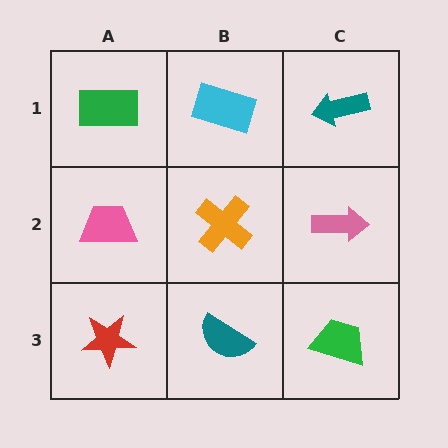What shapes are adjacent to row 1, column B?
An orange cross (row 2, column B), a green rectangle (row 1, column A), a teal arrow (row 1, column C).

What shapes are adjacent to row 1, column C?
A pink arrow (row 2, column C), a cyan rectangle (row 1, column B).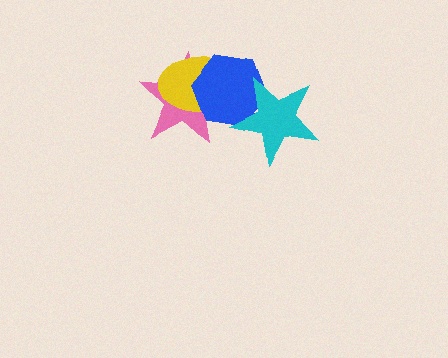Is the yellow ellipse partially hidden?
Yes, it is partially covered by another shape.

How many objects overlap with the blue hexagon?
3 objects overlap with the blue hexagon.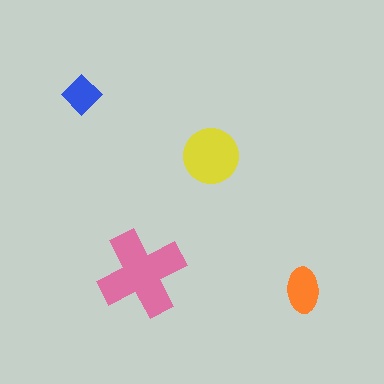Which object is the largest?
The pink cross.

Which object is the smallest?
The blue diamond.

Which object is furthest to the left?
The blue diamond is leftmost.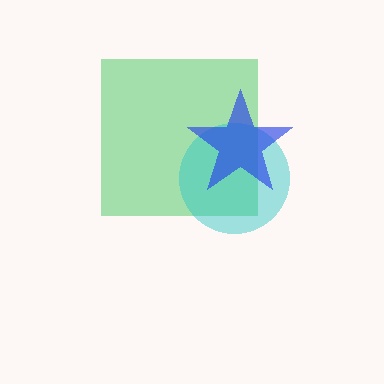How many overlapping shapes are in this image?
There are 3 overlapping shapes in the image.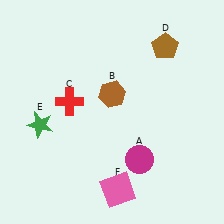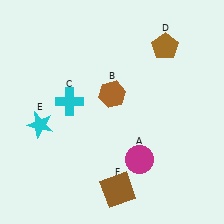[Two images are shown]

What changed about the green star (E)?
In Image 1, E is green. In Image 2, it changed to cyan.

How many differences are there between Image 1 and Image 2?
There are 3 differences between the two images.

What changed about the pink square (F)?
In Image 1, F is pink. In Image 2, it changed to brown.